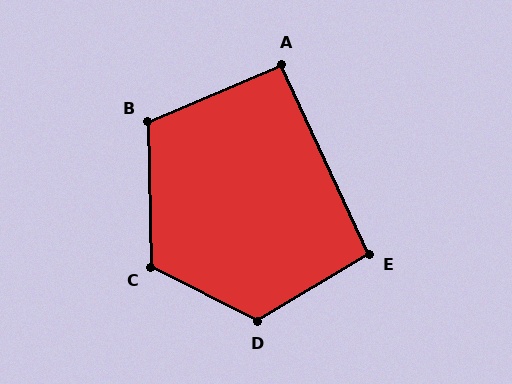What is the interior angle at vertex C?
Approximately 118 degrees (obtuse).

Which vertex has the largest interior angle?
D, at approximately 122 degrees.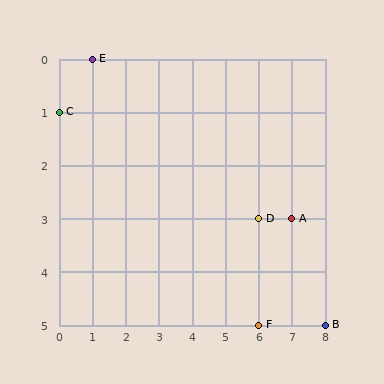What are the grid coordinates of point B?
Point B is at grid coordinates (8, 5).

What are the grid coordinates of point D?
Point D is at grid coordinates (6, 3).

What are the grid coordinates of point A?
Point A is at grid coordinates (7, 3).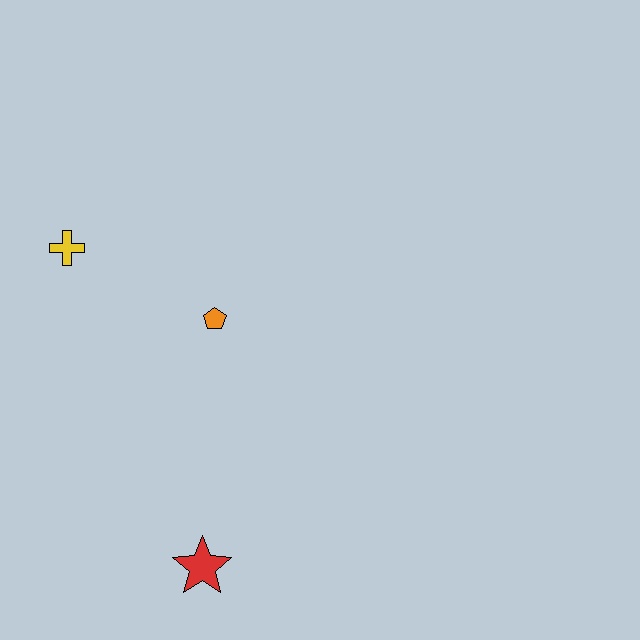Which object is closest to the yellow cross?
The orange pentagon is closest to the yellow cross.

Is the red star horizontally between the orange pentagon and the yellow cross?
Yes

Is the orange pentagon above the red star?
Yes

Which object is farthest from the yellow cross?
The red star is farthest from the yellow cross.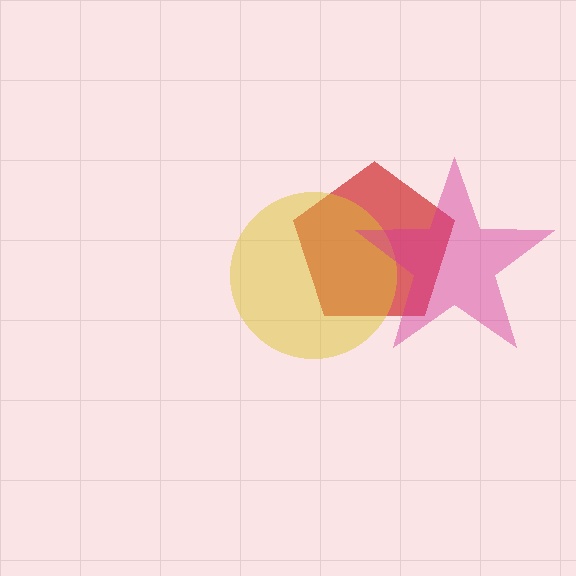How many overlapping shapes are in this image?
There are 3 overlapping shapes in the image.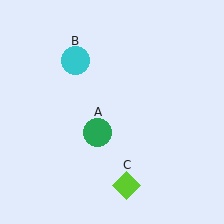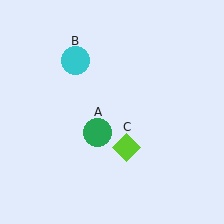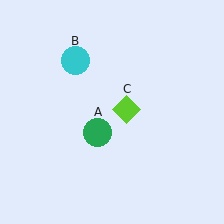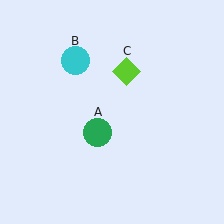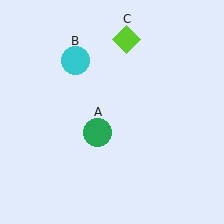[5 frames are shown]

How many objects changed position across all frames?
1 object changed position: lime diamond (object C).